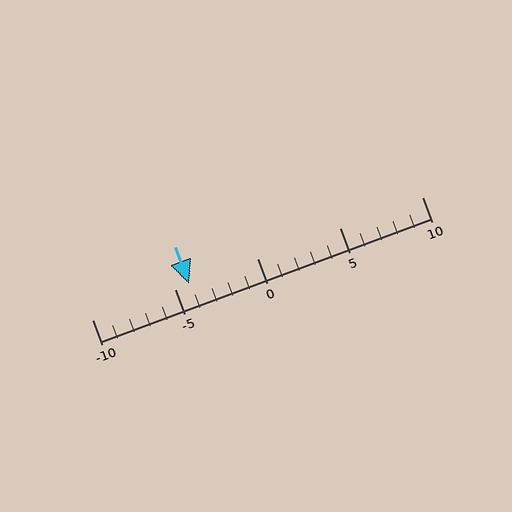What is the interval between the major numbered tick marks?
The major tick marks are spaced 5 units apart.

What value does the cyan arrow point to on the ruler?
The cyan arrow points to approximately -4.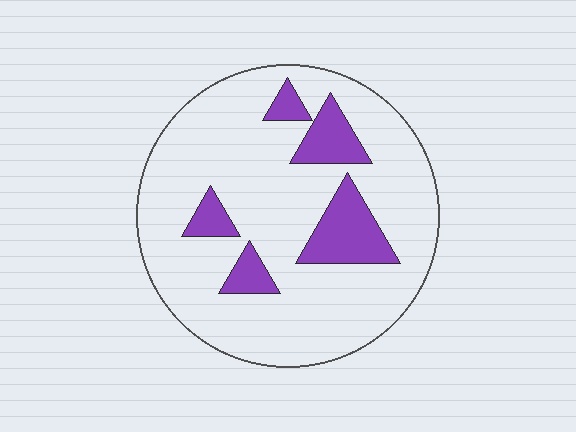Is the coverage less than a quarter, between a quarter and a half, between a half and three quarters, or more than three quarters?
Less than a quarter.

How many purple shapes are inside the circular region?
5.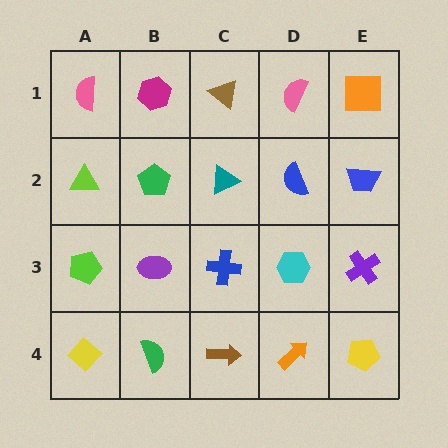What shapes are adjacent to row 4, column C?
A blue cross (row 3, column C), a green semicircle (row 4, column B), an orange arrow (row 4, column D).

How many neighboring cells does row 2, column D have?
4.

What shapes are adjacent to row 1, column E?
A blue trapezoid (row 2, column E), a pink semicircle (row 1, column D).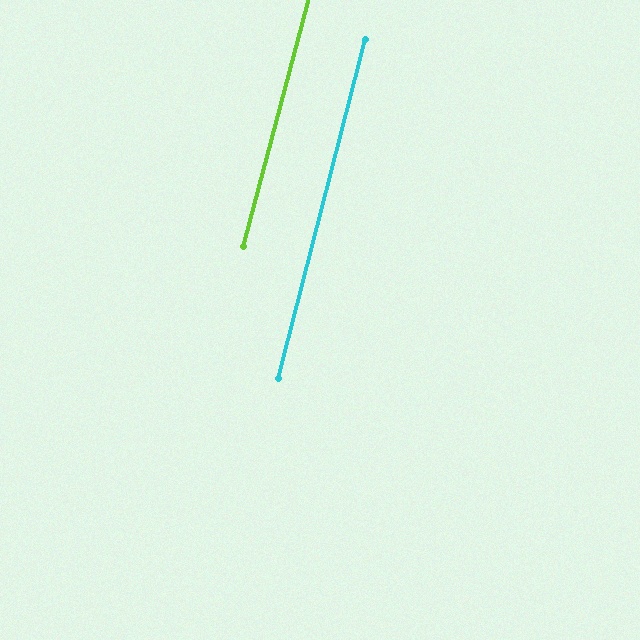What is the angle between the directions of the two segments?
Approximately 0 degrees.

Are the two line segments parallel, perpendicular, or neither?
Parallel — their directions differ by only 0.4°.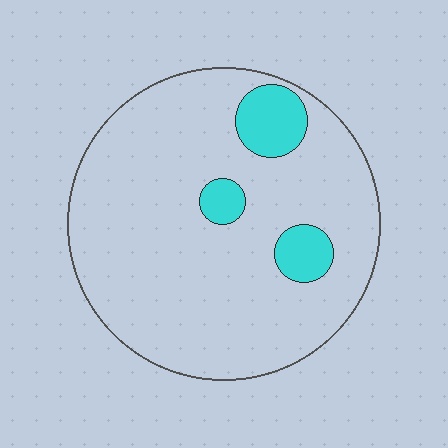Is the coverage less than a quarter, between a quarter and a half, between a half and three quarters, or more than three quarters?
Less than a quarter.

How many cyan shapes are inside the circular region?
3.